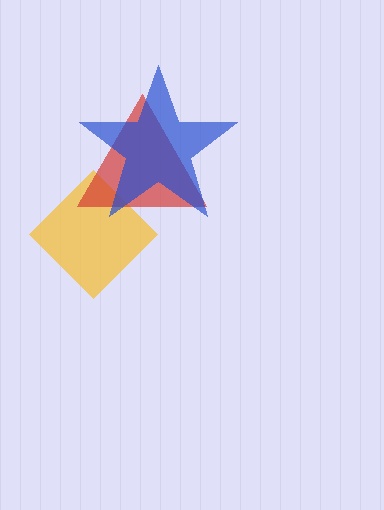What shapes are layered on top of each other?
The layered shapes are: a yellow diamond, a red triangle, a blue star.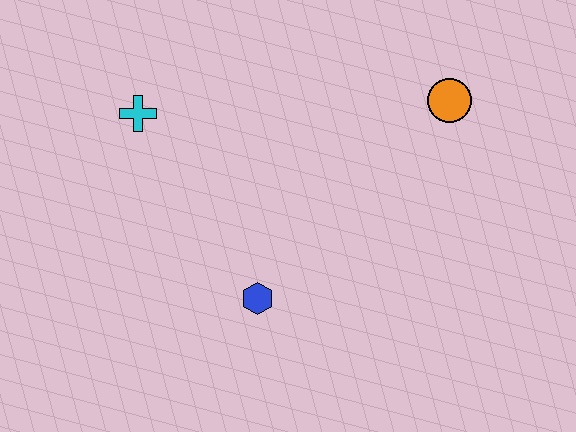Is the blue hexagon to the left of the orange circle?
Yes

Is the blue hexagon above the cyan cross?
No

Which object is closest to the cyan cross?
The blue hexagon is closest to the cyan cross.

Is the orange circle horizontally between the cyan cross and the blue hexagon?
No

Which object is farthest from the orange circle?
The cyan cross is farthest from the orange circle.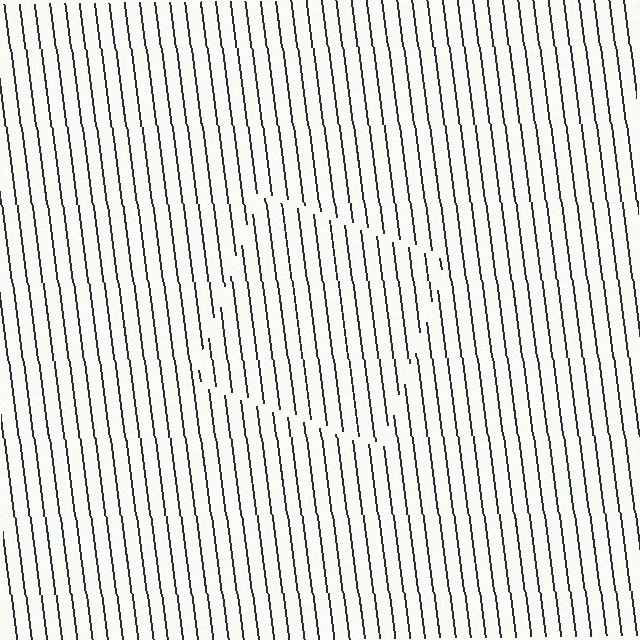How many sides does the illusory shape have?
4 sides — the line-ends trace a square.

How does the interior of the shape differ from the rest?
The interior of the shape contains the same grating, shifted by half a period — the contour is defined by the phase discontinuity where line-ends from the inner and outer gratings abut.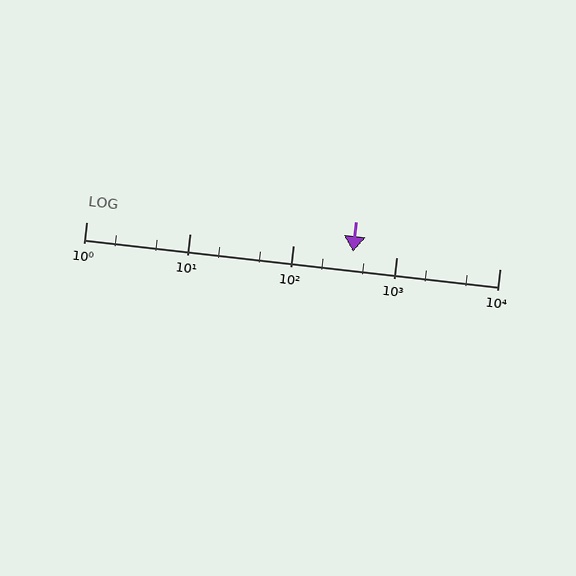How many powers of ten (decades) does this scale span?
The scale spans 4 decades, from 1 to 10000.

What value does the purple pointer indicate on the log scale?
The pointer indicates approximately 380.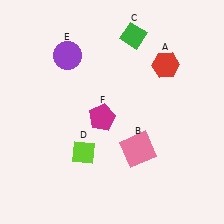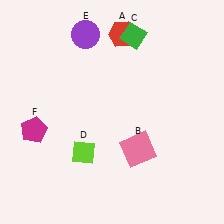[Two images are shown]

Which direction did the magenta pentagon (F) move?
The magenta pentagon (F) moved left.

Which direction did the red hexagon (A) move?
The red hexagon (A) moved left.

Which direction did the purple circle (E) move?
The purple circle (E) moved up.